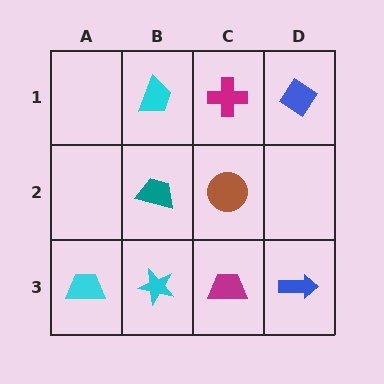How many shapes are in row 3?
4 shapes.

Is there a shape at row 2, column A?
No, that cell is empty.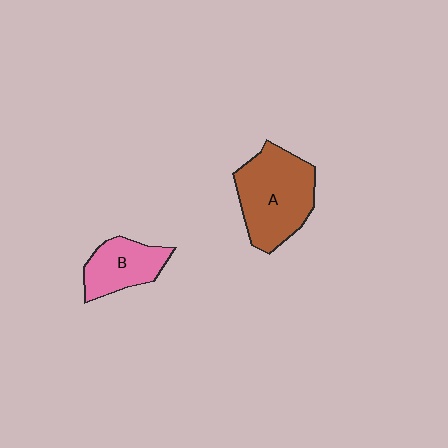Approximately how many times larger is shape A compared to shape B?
Approximately 1.7 times.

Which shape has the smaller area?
Shape B (pink).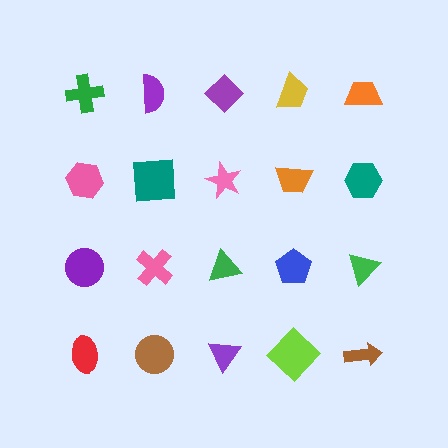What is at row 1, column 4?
A yellow trapezoid.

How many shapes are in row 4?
5 shapes.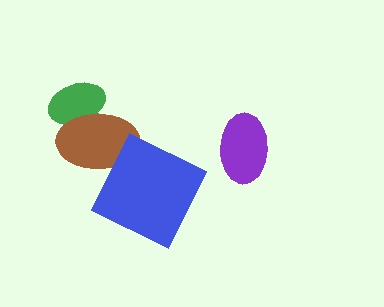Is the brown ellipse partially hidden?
Yes, it is partially covered by another shape.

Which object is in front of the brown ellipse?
The blue square is in front of the brown ellipse.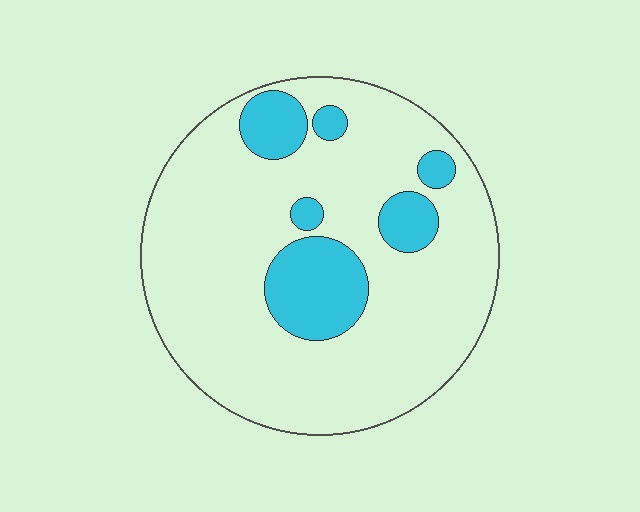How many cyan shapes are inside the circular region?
6.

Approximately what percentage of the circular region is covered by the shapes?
Approximately 20%.